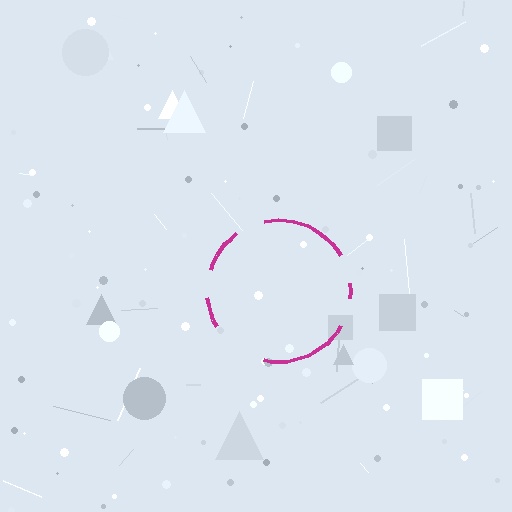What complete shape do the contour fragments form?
The contour fragments form a circle.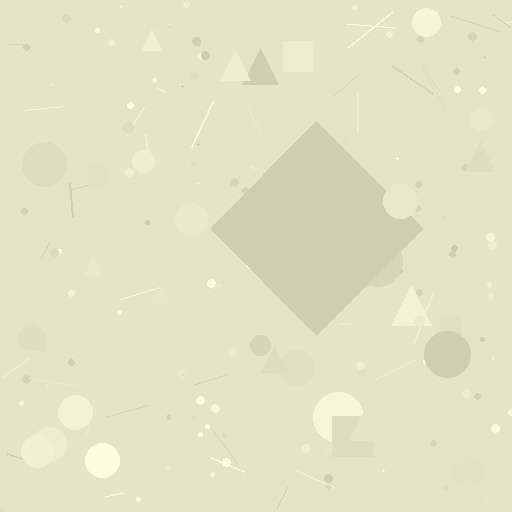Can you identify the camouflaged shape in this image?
The camouflaged shape is a diamond.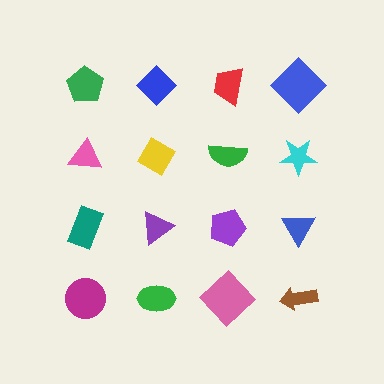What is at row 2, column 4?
A cyan star.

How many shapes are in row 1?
4 shapes.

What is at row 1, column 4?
A blue diamond.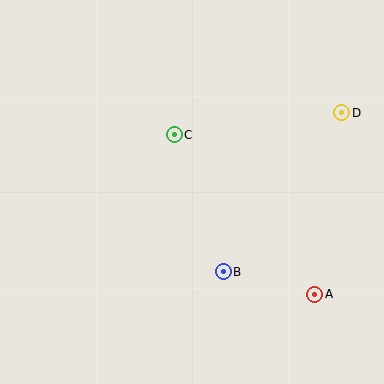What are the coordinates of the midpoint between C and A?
The midpoint between C and A is at (245, 215).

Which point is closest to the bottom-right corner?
Point A is closest to the bottom-right corner.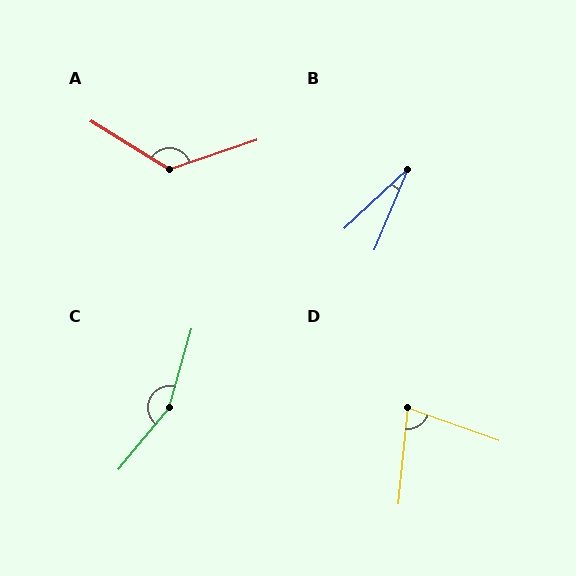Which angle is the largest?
C, at approximately 157 degrees.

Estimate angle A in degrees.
Approximately 130 degrees.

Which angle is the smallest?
B, at approximately 24 degrees.